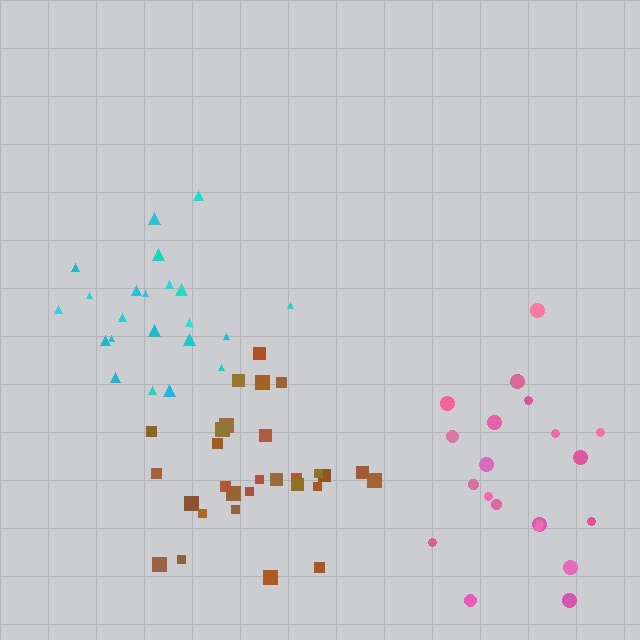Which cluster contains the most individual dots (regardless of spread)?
Brown (30).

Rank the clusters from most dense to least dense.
cyan, brown, pink.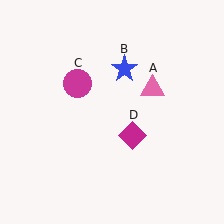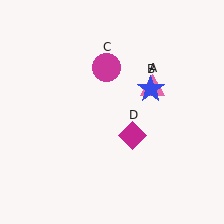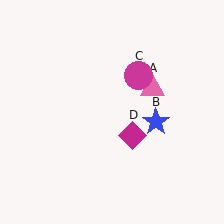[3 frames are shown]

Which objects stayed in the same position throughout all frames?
Pink triangle (object A) and magenta diamond (object D) remained stationary.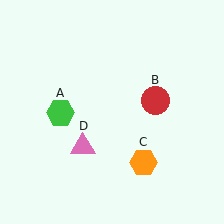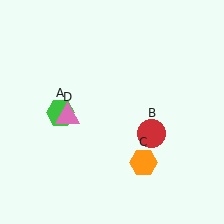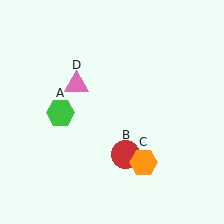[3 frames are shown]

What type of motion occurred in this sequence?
The red circle (object B), pink triangle (object D) rotated clockwise around the center of the scene.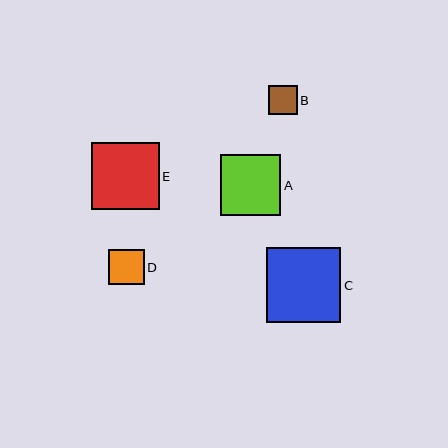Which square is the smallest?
Square B is the smallest with a size of approximately 29 pixels.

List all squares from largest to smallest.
From largest to smallest: C, E, A, D, B.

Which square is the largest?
Square C is the largest with a size of approximately 75 pixels.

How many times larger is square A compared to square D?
Square A is approximately 1.7 times the size of square D.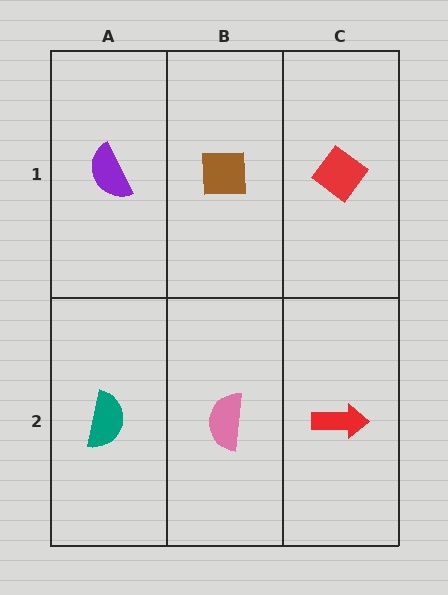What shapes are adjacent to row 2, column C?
A red diamond (row 1, column C), a pink semicircle (row 2, column B).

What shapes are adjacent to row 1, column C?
A red arrow (row 2, column C), a brown square (row 1, column B).